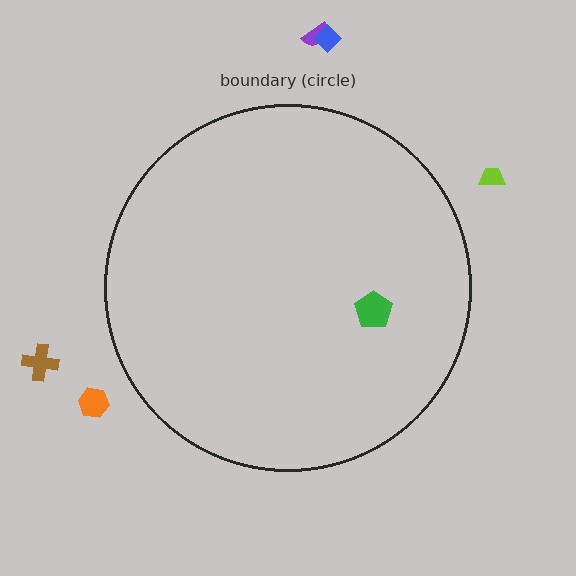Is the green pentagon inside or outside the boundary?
Inside.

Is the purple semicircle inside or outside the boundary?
Outside.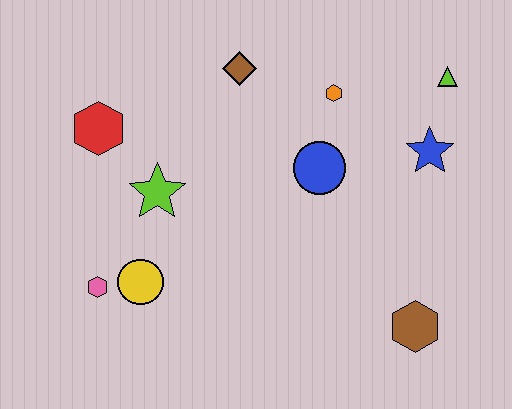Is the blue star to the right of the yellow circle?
Yes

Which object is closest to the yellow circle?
The pink hexagon is closest to the yellow circle.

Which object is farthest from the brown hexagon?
The red hexagon is farthest from the brown hexagon.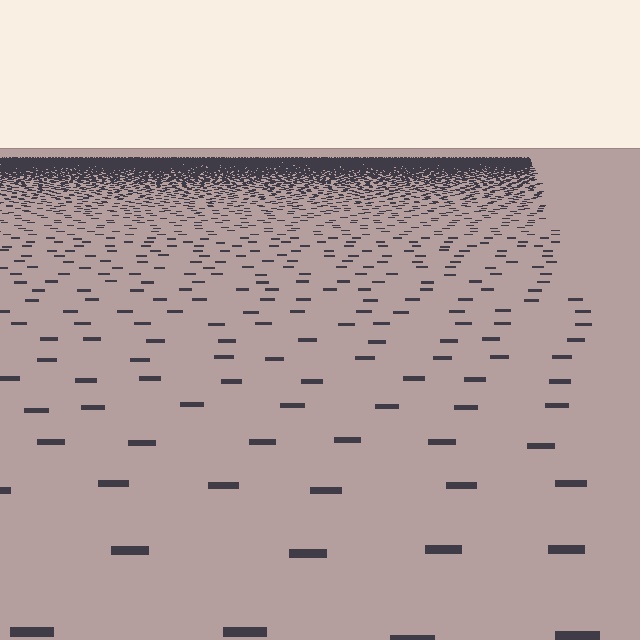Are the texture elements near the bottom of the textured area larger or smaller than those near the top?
Larger. Near the bottom, elements are closer to the viewer and appear at a bigger on-screen size.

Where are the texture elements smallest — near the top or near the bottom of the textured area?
Near the top.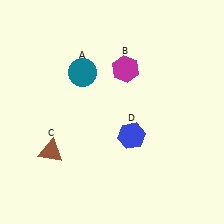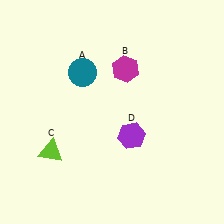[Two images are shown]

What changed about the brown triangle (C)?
In Image 1, C is brown. In Image 2, it changed to lime.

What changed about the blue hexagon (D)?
In Image 1, D is blue. In Image 2, it changed to purple.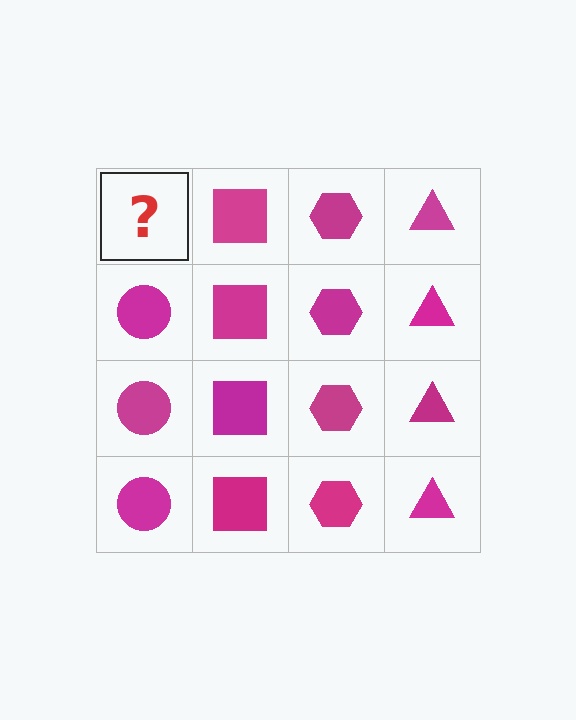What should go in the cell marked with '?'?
The missing cell should contain a magenta circle.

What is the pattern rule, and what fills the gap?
The rule is that each column has a consistent shape. The gap should be filled with a magenta circle.